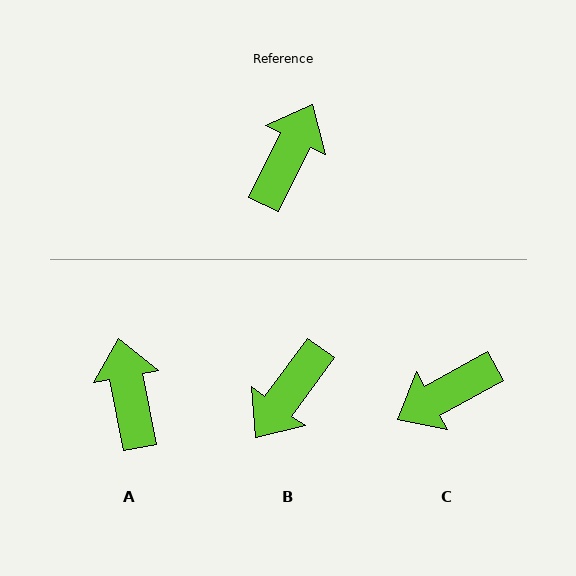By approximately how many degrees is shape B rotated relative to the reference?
Approximately 170 degrees counter-clockwise.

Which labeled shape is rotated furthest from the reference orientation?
B, about 170 degrees away.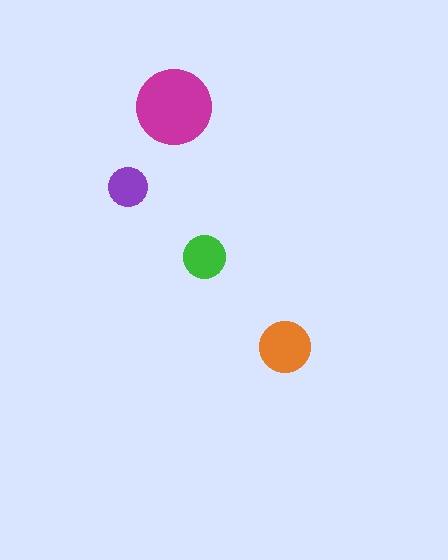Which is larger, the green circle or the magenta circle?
The magenta one.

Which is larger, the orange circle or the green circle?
The orange one.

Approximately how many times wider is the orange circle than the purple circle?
About 1.5 times wider.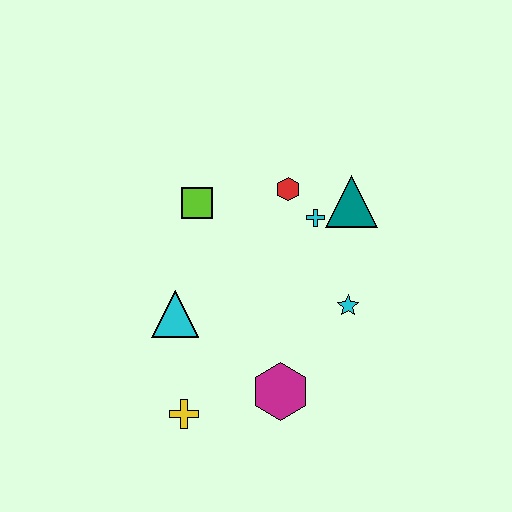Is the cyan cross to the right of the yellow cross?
Yes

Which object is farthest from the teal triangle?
The yellow cross is farthest from the teal triangle.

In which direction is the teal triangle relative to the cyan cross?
The teal triangle is to the right of the cyan cross.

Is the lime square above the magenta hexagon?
Yes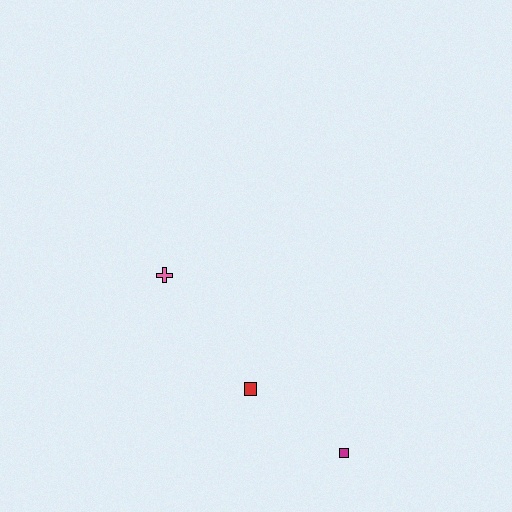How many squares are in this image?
There are 2 squares.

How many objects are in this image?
There are 3 objects.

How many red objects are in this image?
There is 1 red object.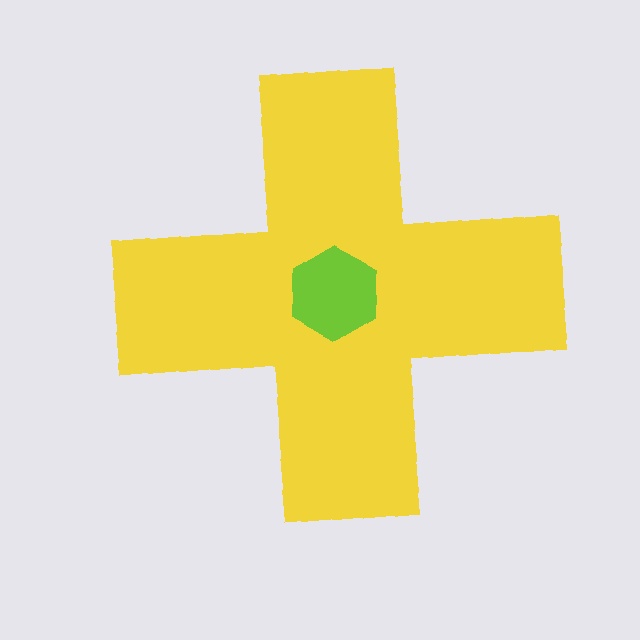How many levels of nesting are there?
2.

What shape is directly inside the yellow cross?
The lime hexagon.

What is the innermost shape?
The lime hexagon.